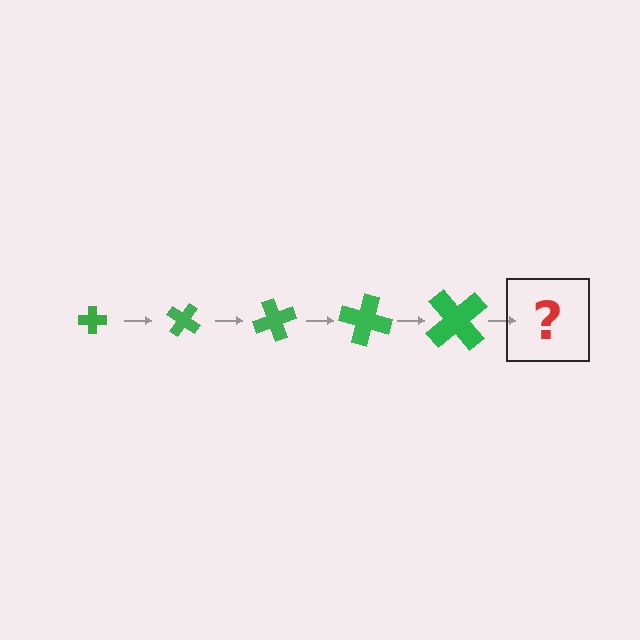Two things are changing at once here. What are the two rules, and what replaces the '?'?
The two rules are that the cross grows larger each step and it rotates 35 degrees each step. The '?' should be a cross, larger than the previous one and rotated 175 degrees from the start.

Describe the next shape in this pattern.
It should be a cross, larger than the previous one and rotated 175 degrees from the start.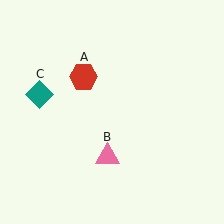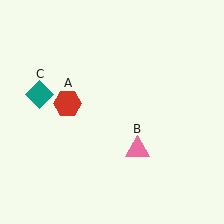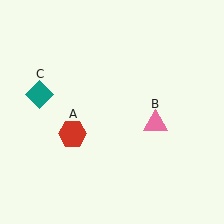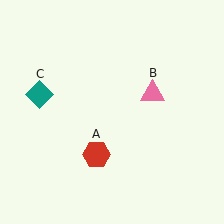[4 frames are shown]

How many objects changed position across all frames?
2 objects changed position: red hexagon (object A), pink triangle (object B).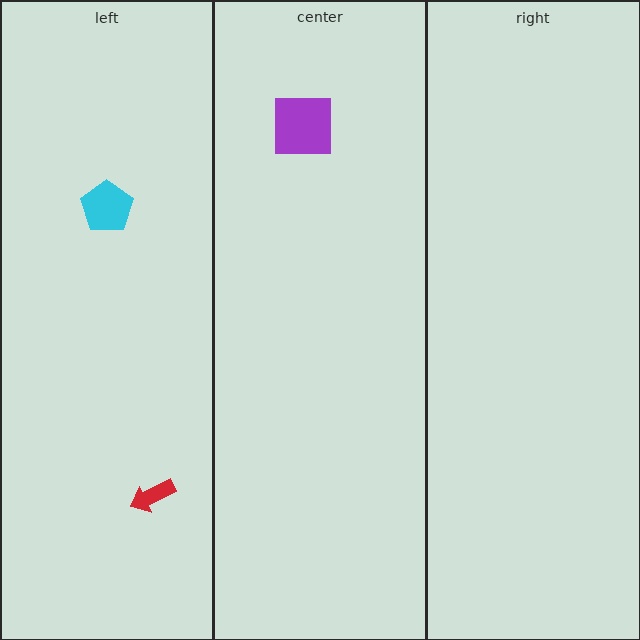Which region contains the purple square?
The center region.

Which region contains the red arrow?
The left region.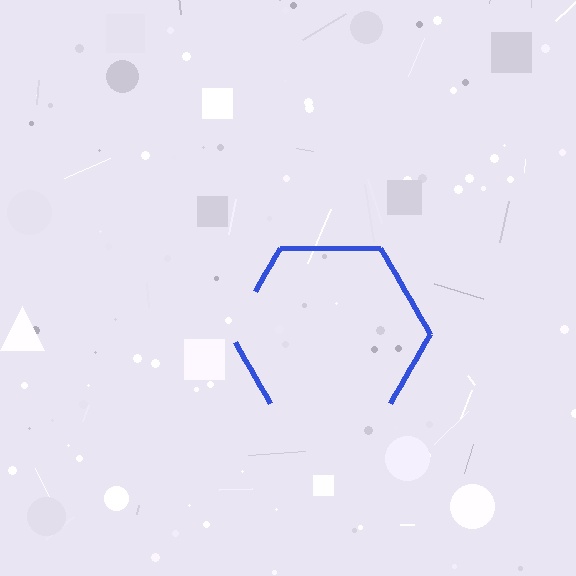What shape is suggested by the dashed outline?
The dashed outline suggests a hexagon.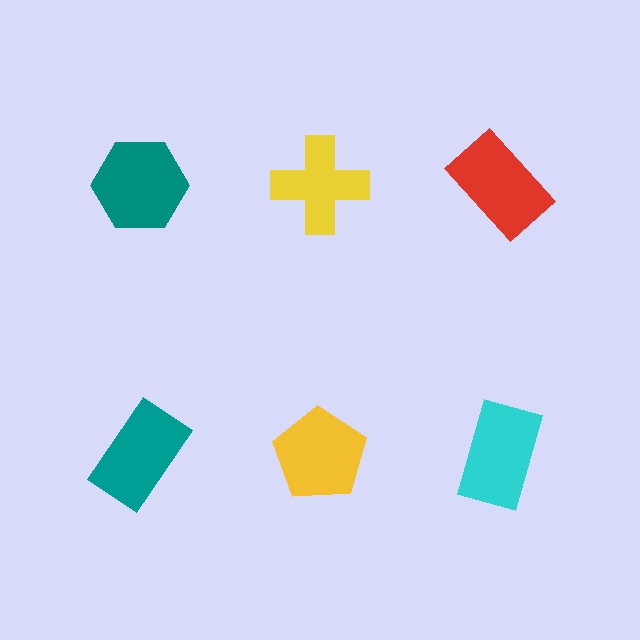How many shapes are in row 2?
3 shapes.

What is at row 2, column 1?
A teal rectangle.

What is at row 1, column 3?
A red rectangle.